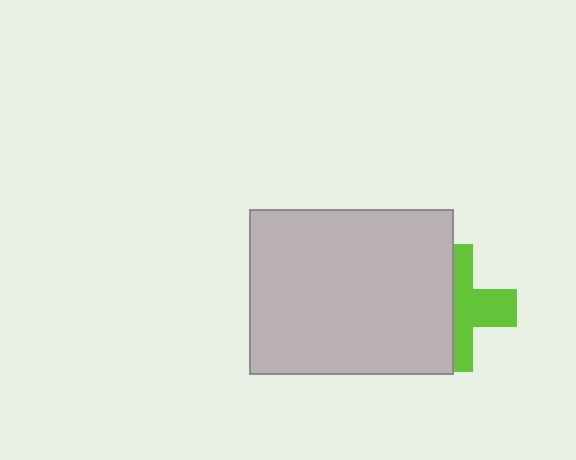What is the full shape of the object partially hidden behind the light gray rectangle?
The partially hidden object is a lime cross.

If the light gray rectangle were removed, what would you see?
You would see the complete lime cross.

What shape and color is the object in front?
The object in front is a light gray rectangle.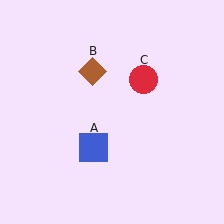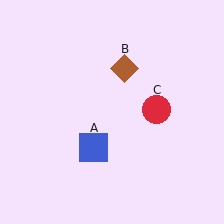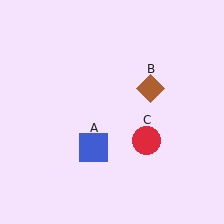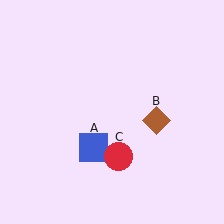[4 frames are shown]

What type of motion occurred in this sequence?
The brown diamond (object B), red circle (object C) rotated clockwise around the center of the scene.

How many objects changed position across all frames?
2 objects changed position: brown diamond (object B), red circle (object C).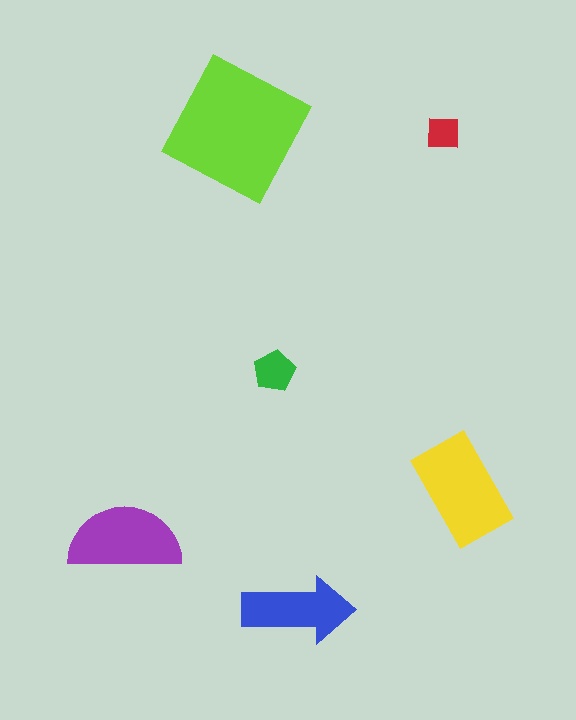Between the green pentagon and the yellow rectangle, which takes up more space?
The yellow rectangle.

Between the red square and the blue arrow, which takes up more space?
The blue arrow.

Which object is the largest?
The lime square.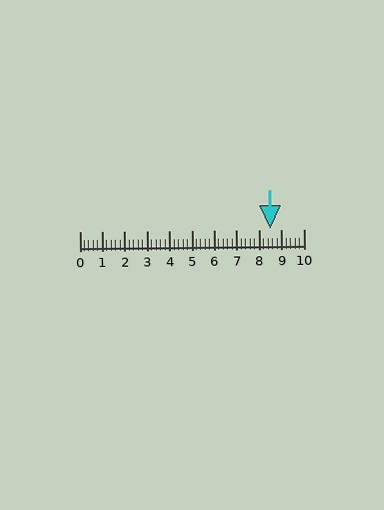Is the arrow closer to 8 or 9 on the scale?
The arrow is closer to 9.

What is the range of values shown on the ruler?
The ruler shows values from 0 to 10.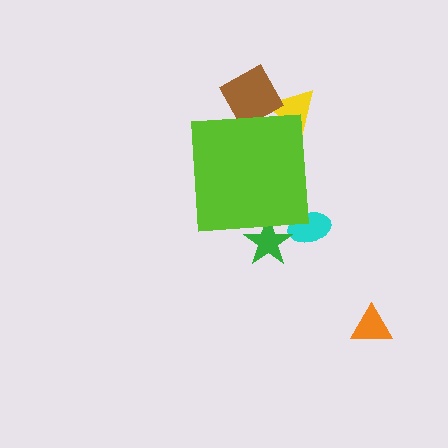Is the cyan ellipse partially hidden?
Yes, the cyan ellipse is partially hidden behind the lime square.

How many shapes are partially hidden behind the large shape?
4 shapes are partially hidden.